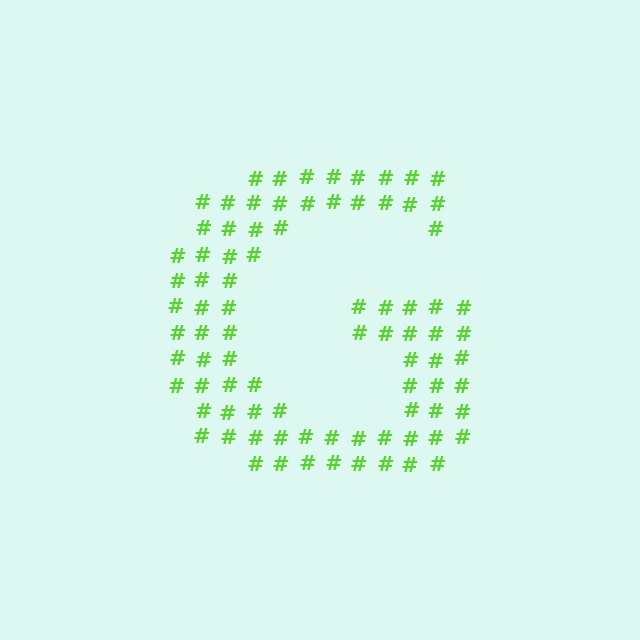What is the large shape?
The large shape is the letter G.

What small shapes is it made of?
It is made of small hash symbols.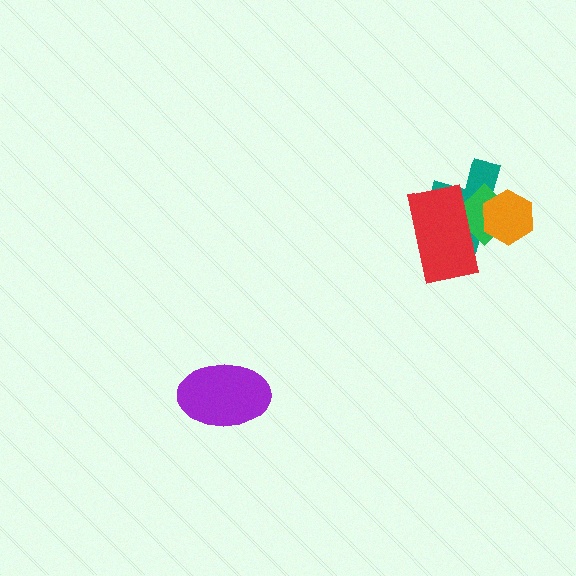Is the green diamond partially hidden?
Yes, it is partially covered by another shape.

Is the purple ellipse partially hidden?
No, no other shape covers it.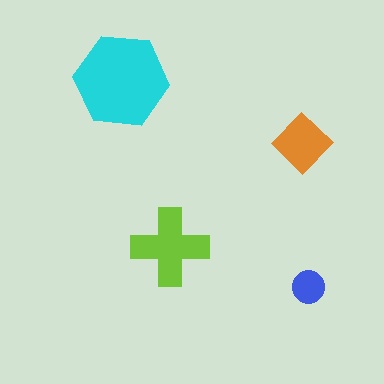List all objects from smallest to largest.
The blue circle, the orange diamond, the lime cross, the cyan hexagon.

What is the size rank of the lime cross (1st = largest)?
2nd.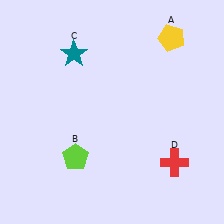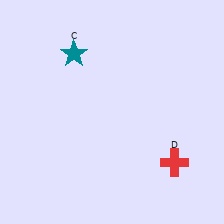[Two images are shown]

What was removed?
The yellow pentagon (A), the lime pentagon (B) were removed in Image 2.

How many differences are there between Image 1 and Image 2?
There are 2 differences between the two images.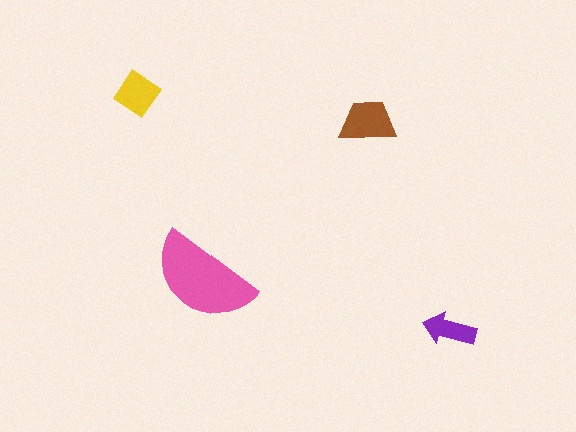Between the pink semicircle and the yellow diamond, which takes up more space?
The pink semicircle.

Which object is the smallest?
The purple arrow.